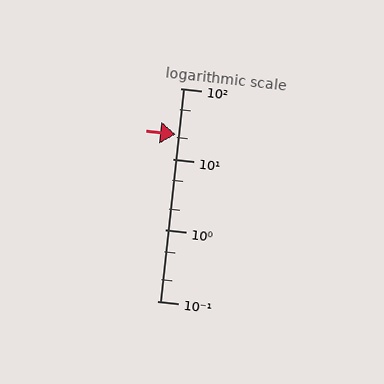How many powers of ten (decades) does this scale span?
The scale spans 3 decades, from 0.1 to 100.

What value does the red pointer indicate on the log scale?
The pointer indicates approximately 22.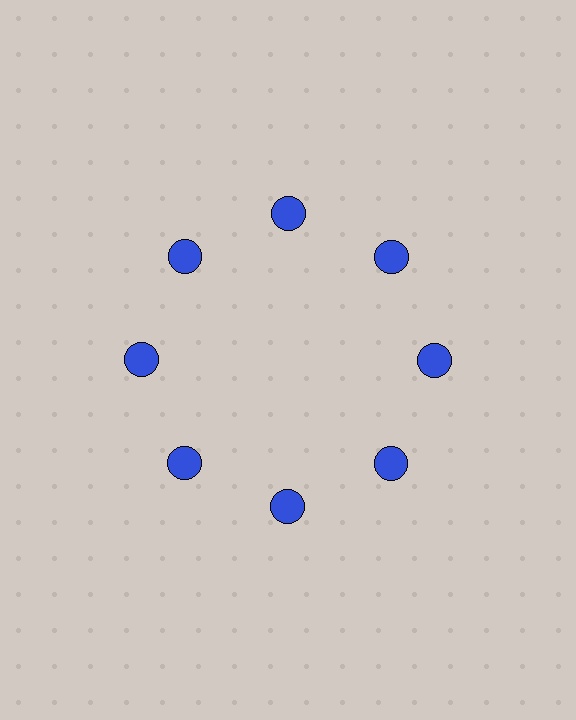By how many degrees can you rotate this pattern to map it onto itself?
The pattern maps onto itself every 45 degrees of rotation.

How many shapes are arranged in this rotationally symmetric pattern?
There are 8 shapes, arranged in 8 groups of 1.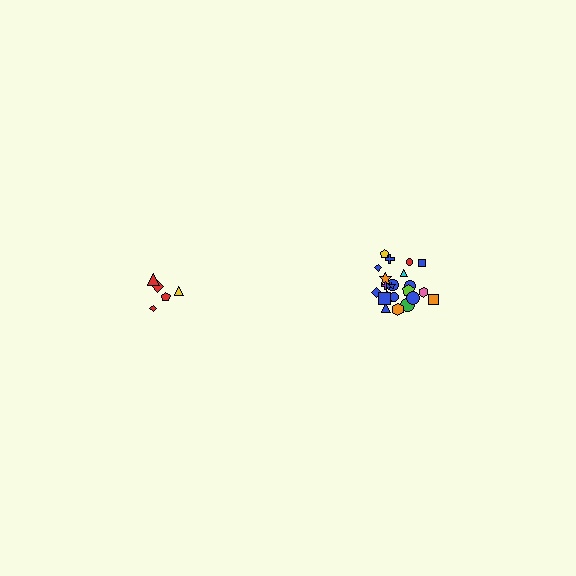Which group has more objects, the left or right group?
The right group.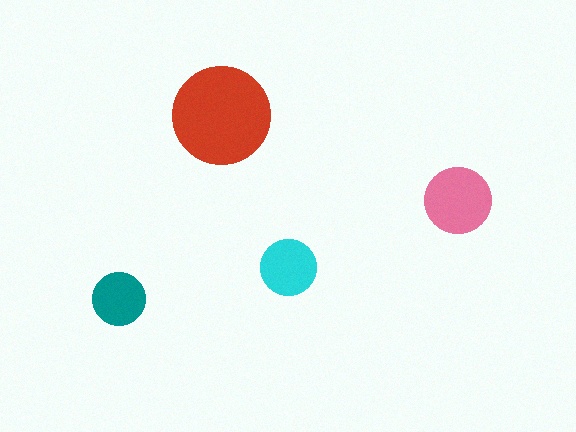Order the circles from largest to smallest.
the red one, the pink one, the cyan one, the teal one.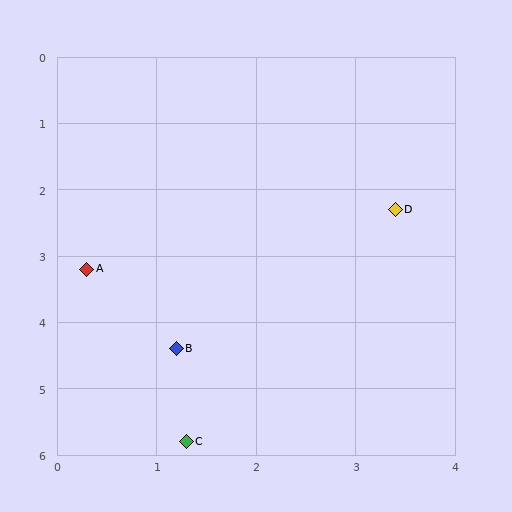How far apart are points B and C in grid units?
Points B and C are about 1.4 grid units apart.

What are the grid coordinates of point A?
Point A is at approximately (0.3, 3.2).